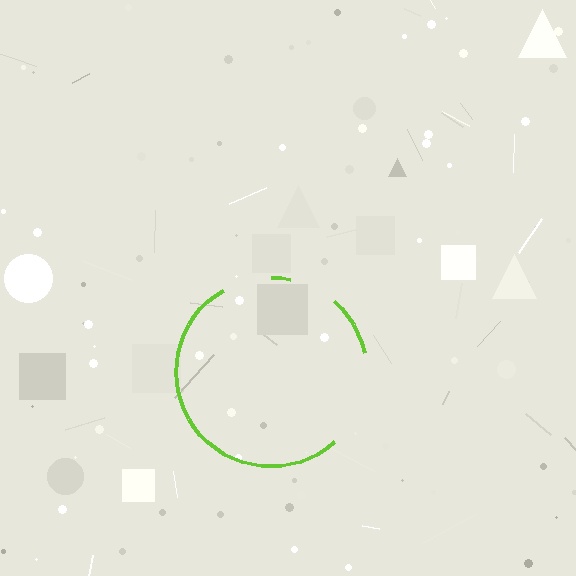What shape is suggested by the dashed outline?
The dashed outline suggests a circle.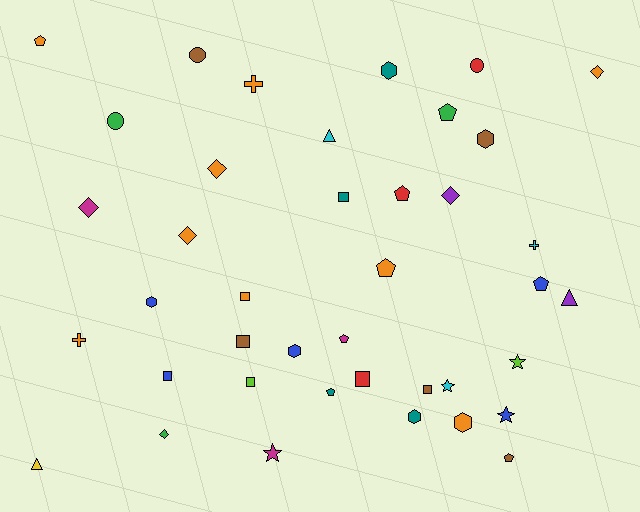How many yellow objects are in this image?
There is 1 yellow object.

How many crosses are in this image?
There are 3 crosses.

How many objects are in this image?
There are 40 objects.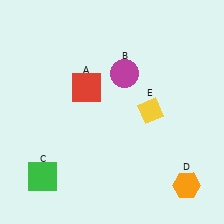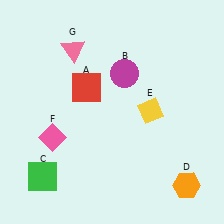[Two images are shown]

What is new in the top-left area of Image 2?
A pink triangle (G) was added in the top-left area of Image 2.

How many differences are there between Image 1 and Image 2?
There are 2 differences between the two images.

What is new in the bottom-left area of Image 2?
A pink diamond (F) was added in the bottom-left area of Image 2.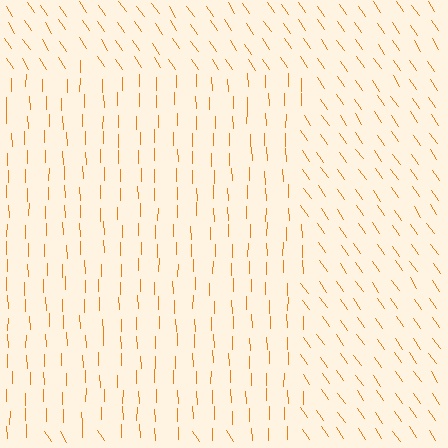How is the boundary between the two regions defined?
The boundary is defined purely by a change in line orientation (approximately 34 degrees difference). All lines are the same color and thickness.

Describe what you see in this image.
The image is filled with small orange line segments. A rectangle region in the image has lines oriented differently from the surrounding lines, creating a visible texture boundary.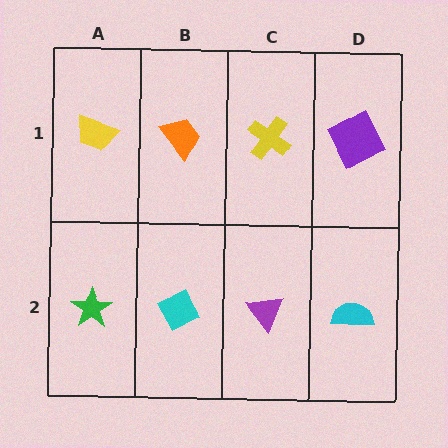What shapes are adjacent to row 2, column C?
A yellow cross (row 1, column C), a cyan diamond (row 2, column B), a cyan semicircle (row 2, column D).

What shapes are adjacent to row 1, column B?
A cyan diamond (row 2, column B), a yellow trapezoid (row 1, column A), a yellow cross (row 1, column C).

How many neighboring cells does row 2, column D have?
2.